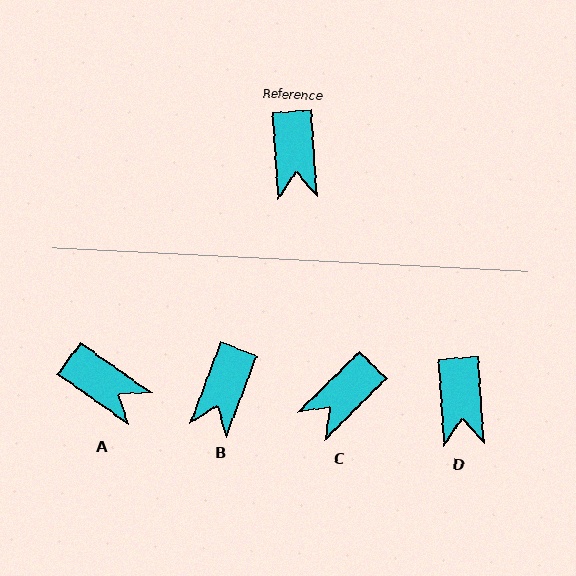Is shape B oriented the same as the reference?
No, it is off by about 25 degrees.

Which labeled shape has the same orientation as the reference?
D.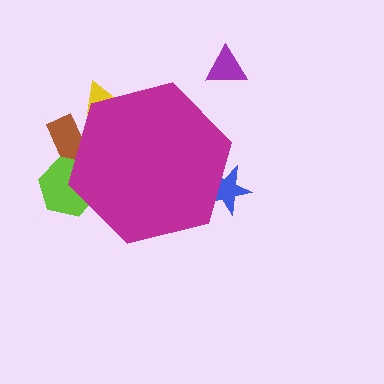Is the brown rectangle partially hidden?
Yes, the brown rectangle is partially hidden behind the magenta hexagon.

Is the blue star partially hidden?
Yes, the blue star is partially hidden behind the magenta hexagon.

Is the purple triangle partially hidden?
No, the purple triangle is fully visible.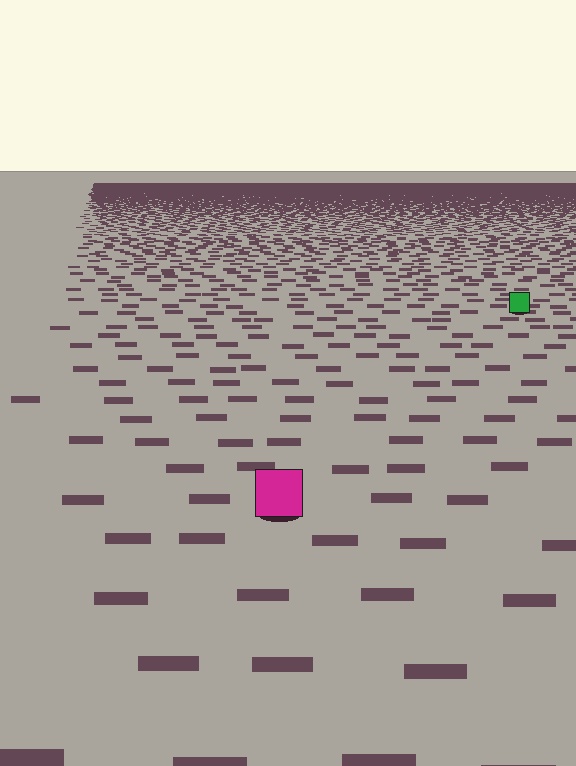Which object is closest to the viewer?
The magenta square is closest. The texture marks near it are larger and more spread out.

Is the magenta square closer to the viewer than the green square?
Yes. The magenta square is closer — you can tell from the texture gradient: the ground texture is coarser near it.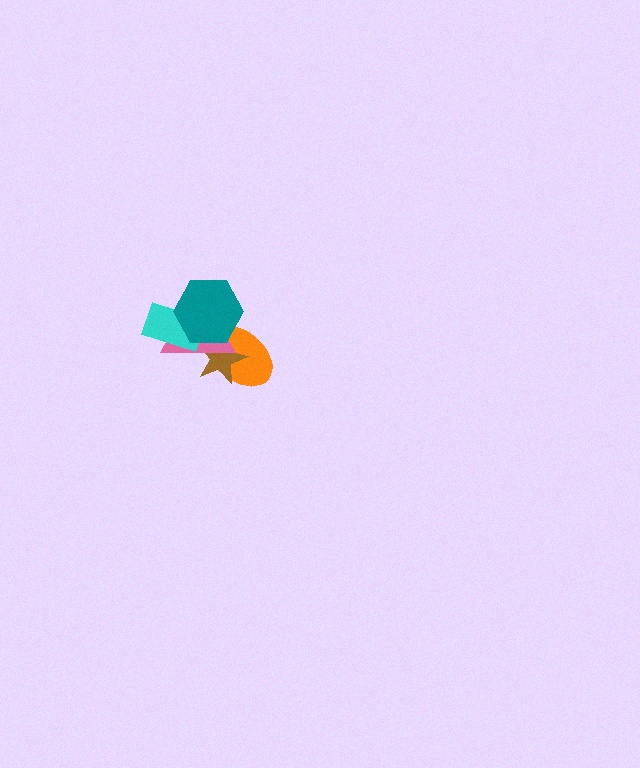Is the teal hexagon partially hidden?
No, no other shape covers it.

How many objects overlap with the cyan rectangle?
2 objects overlap with the cyan rectangle.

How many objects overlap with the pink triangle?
4 objects overlap with the pink triangle.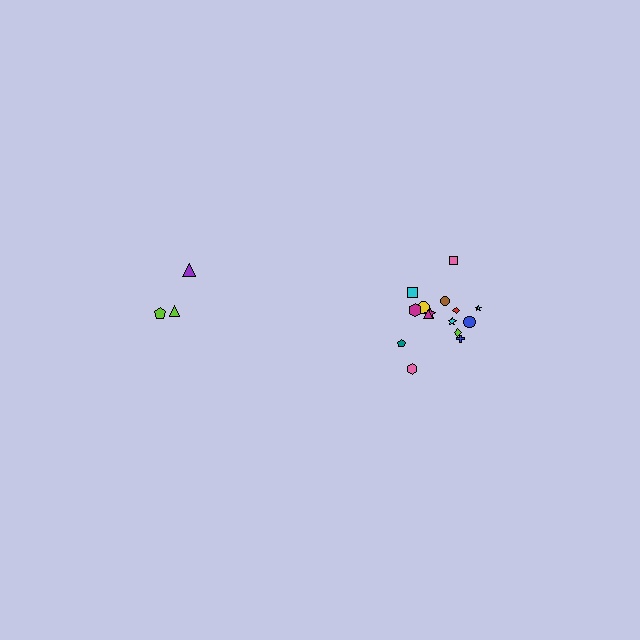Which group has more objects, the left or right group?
The right group.